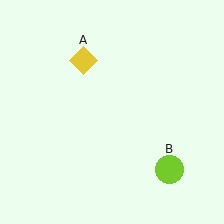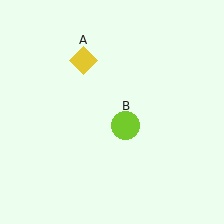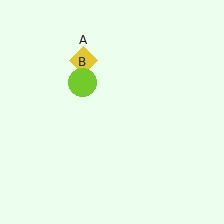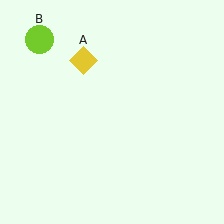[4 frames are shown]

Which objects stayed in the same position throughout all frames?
Yellow diamond (object A) remained stationary.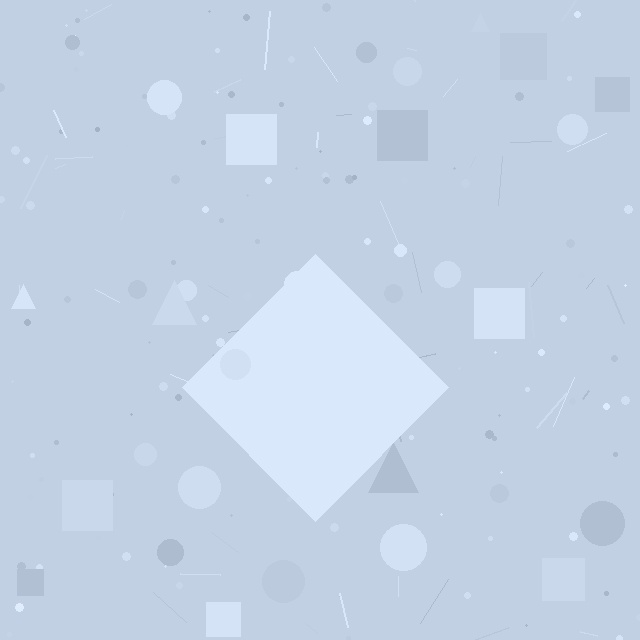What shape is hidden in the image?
A diamond is hidden in the image.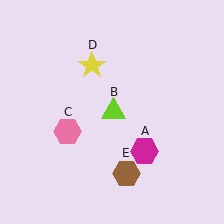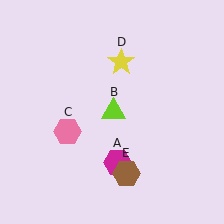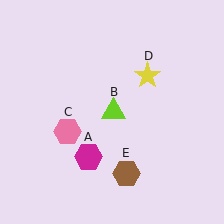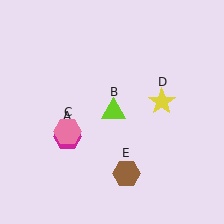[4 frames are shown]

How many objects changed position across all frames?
2 objects changed position: magenta hexagon (object A), yellow star (object D).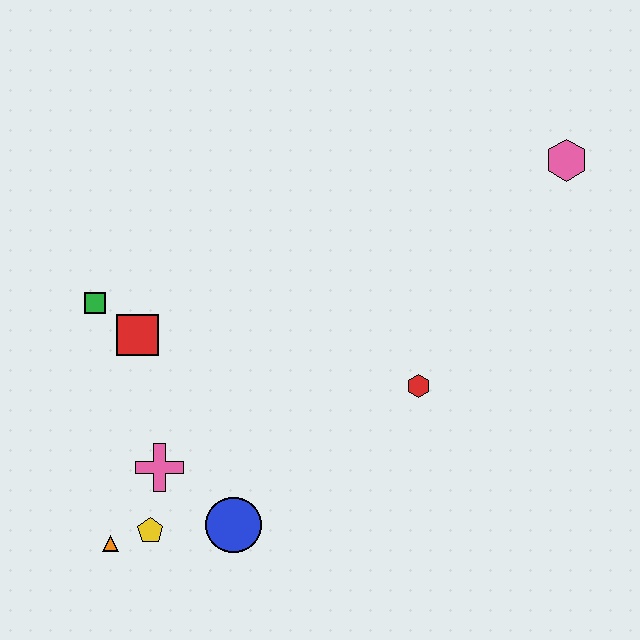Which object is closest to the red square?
The green square is closest to the red square.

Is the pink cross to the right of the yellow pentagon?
Yes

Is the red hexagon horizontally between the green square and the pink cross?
No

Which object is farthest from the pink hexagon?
The orange triangle is farthest from the pink hexagon.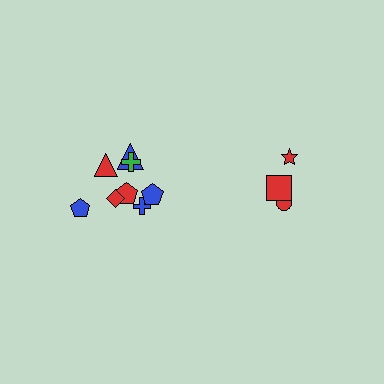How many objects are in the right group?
There are 3 objects.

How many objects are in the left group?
There are 8 objects.